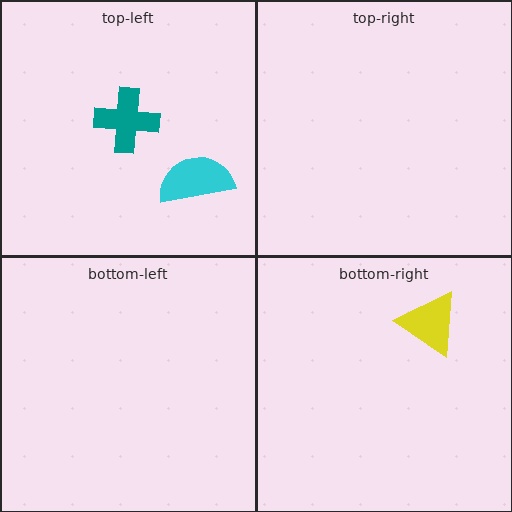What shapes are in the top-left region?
The teal cross, the cyan semicircle.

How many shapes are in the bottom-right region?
1.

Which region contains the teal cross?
The top-left region.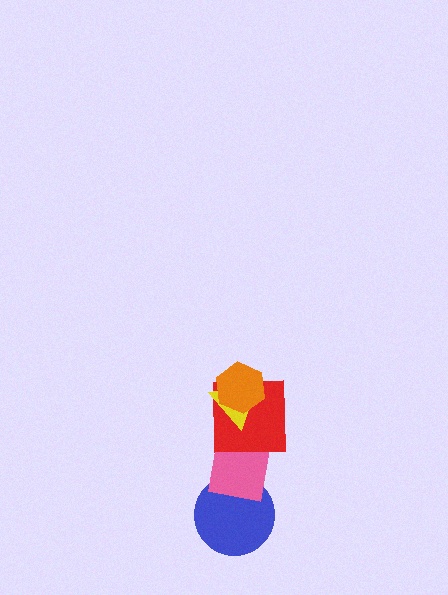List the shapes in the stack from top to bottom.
From top to bottom: the orange hexagon, the yellow triangle, the red square, the pink square, the blue circle.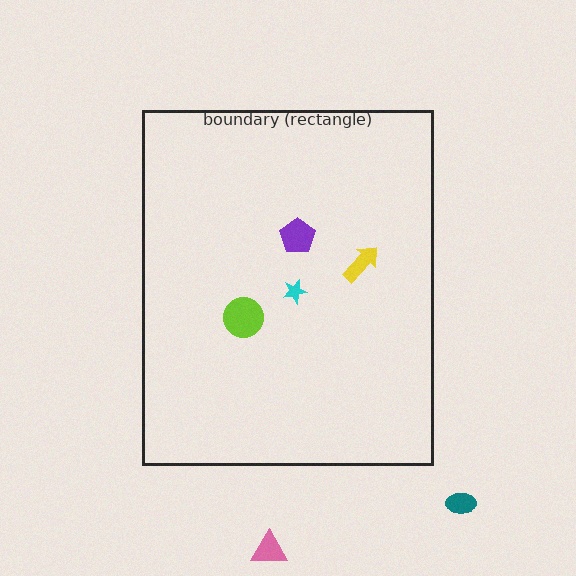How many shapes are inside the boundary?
4 inside, 2 outside.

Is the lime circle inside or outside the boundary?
Inside.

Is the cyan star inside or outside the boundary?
Inside.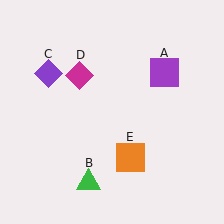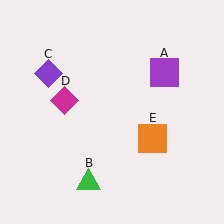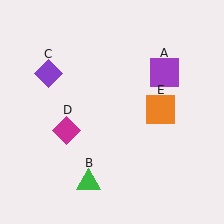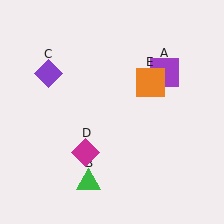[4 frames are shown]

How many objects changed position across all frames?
2 objects changed position: magenta diamond (object D), orange square (object E).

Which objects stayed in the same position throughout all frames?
Purple square (object A) and green triangle (object B) and purple diamond (object C) remained stationary.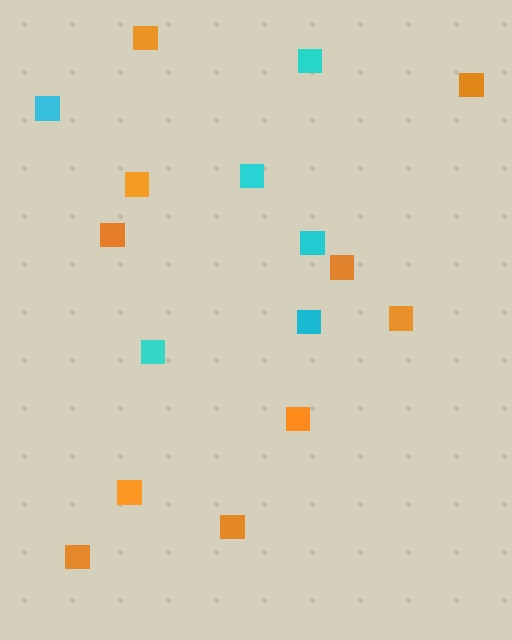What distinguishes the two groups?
There are 2 groups: one group of cyan squares (6) and one group of orange squares (10).